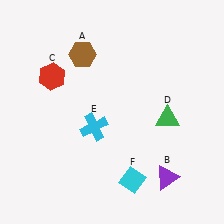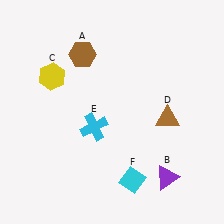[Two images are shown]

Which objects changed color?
C changed from red to yellow. D changed from green to brown.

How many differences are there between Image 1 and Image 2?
There are 2 differences between the two images.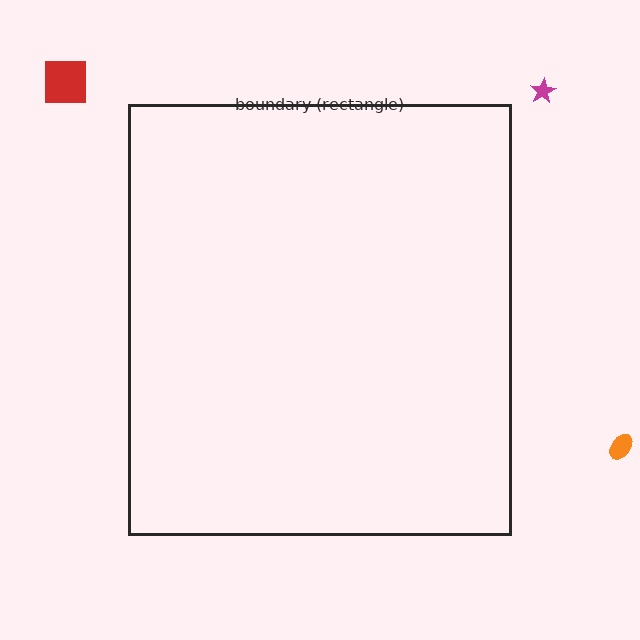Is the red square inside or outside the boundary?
Outside.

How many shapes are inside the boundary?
0 inside, 3 outside.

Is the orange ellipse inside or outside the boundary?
Outside.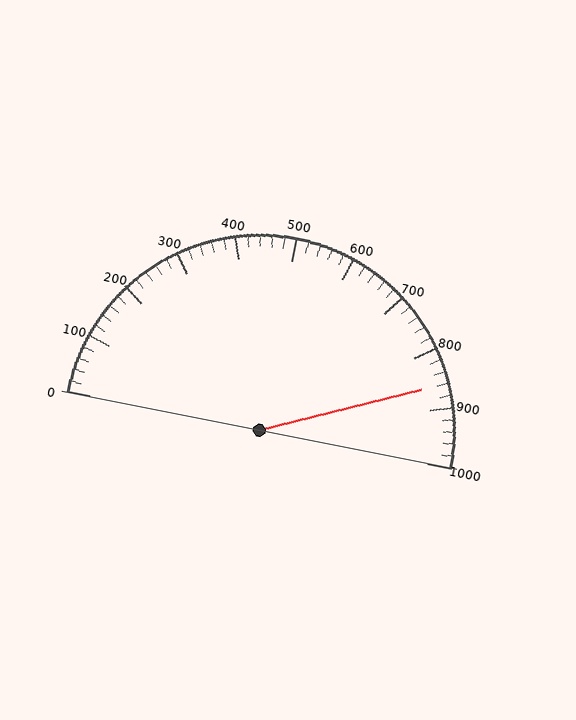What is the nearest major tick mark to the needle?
The nearest major tick mark is 900.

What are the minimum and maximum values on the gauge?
The gauge ranges from 0 to 1000.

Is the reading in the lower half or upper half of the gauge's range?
The reading is in the upper half of the range (0 to 1000).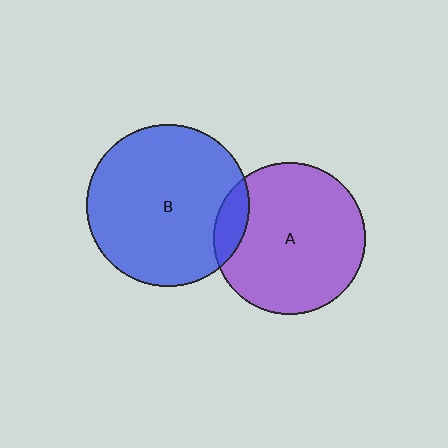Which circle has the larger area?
Circle B (blue).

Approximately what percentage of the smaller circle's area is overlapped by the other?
Approximately 10%.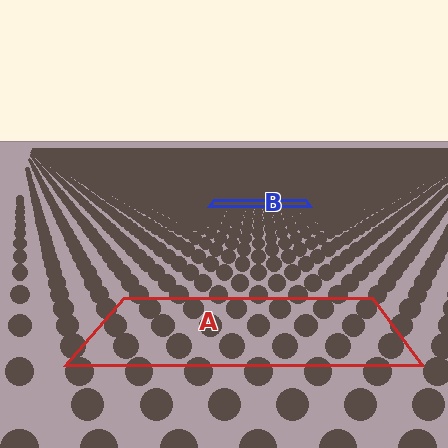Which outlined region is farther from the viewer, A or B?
Region B is farther from the viewer — the texture elements inside it appear smaller and more densely packed.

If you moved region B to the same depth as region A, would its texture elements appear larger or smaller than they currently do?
They would appear larger. At a closer depth, the same texture elements are projected at a bigger on-screen size.